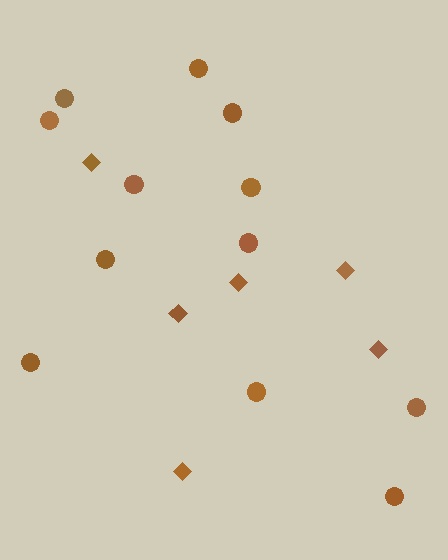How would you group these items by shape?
There are 2 groups: one group of diamonds (6) and one group of circles (12).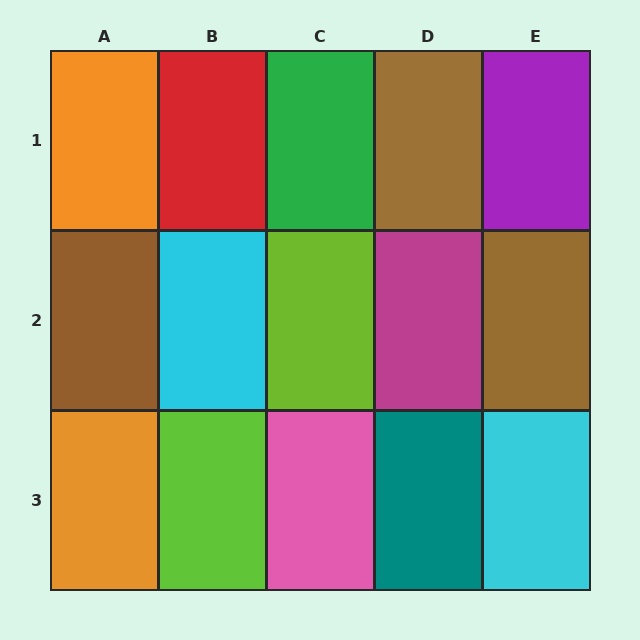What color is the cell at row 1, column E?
Purple.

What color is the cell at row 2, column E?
Brown.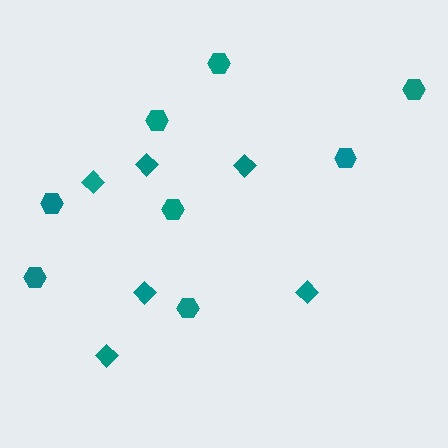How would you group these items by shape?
There are 2 groups: one group of hexagons (8) and one group of diamonds (6).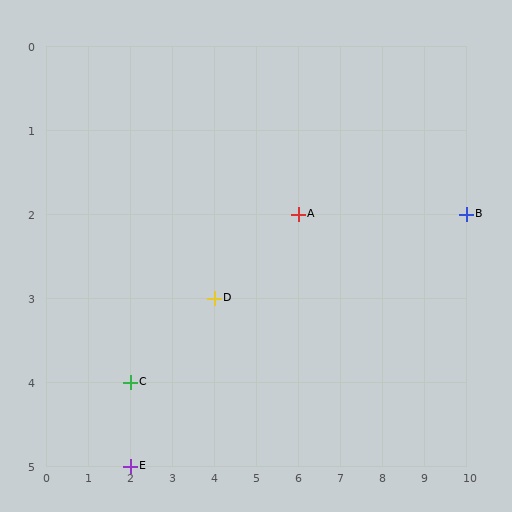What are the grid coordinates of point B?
Point B is at grid coordinates (10, 2).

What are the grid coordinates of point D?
Point D is at grid coordinates (4, 3).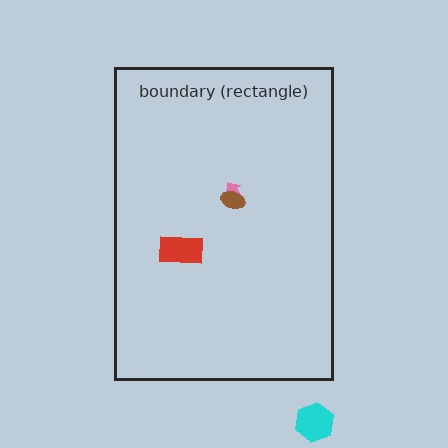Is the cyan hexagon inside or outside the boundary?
Outside.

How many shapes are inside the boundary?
3 inside, 1 outside.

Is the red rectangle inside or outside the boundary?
Inside.